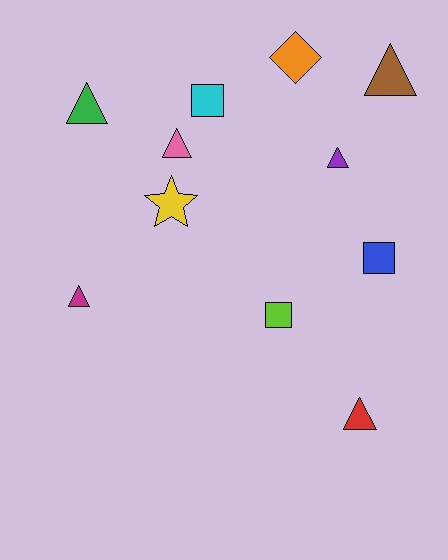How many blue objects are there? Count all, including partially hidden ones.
There is 1 blue object.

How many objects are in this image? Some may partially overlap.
There are 11 objects.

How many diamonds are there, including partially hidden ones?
There is 1 diamond.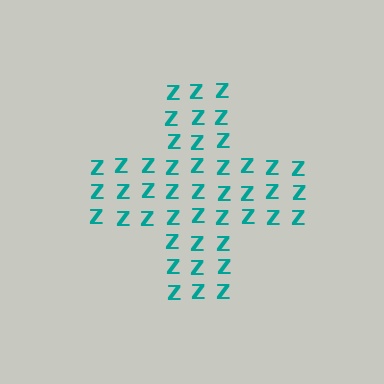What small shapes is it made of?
It is made of small letter Z's.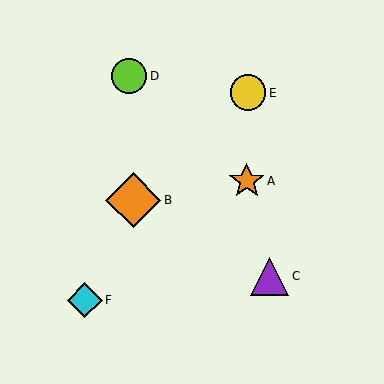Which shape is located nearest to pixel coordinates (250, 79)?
The yellow circle (labeled E) at (248, 93) is nearest to that location.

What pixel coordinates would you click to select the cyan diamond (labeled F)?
Click at (85, 300) to select the cyan diamond F.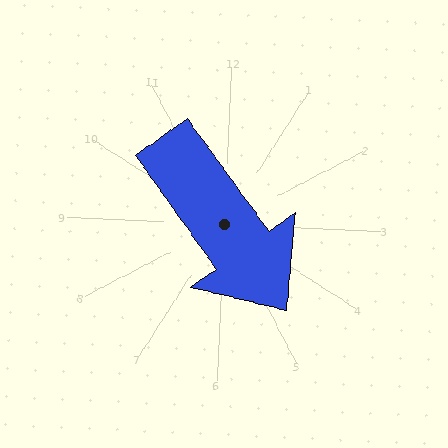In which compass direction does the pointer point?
Southeast.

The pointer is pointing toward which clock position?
Roughly 5 o'clock.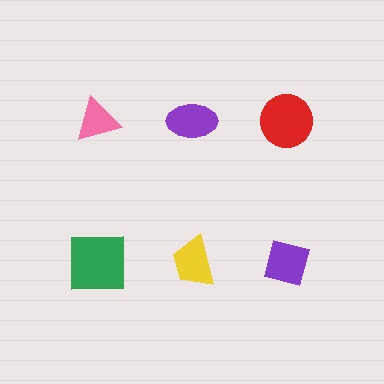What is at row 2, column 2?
A yellow trapezoid.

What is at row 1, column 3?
A red circle.